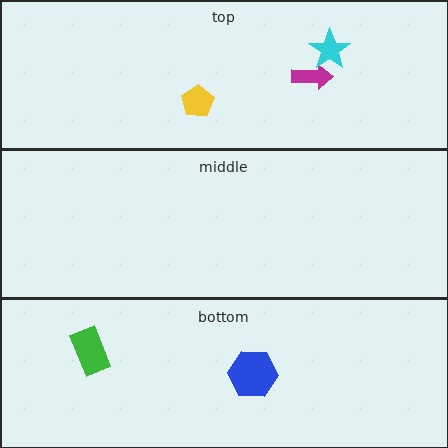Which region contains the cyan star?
The top region.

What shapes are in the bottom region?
The blue hexagon, the green rectangle.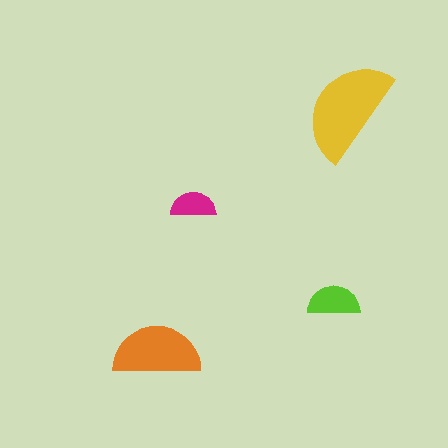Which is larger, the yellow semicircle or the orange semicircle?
The yellow one.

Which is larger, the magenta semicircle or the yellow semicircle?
The yellow one.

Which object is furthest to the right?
The yellow semicircle is rightmost.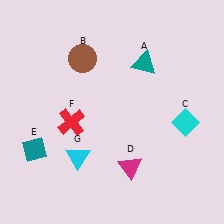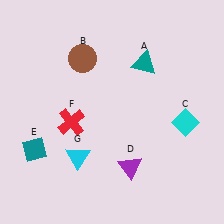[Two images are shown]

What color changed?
The triangle (D) changed from magenta in Image 1 to purple in Image 2.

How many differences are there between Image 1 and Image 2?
There is 1 difference between the two images.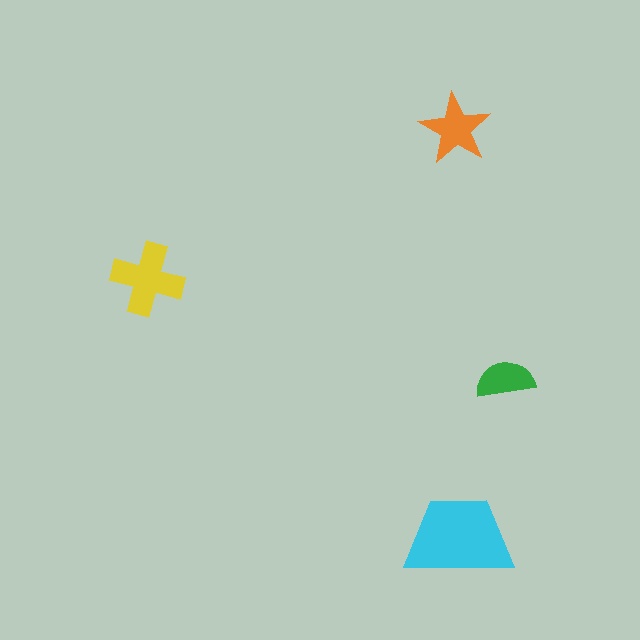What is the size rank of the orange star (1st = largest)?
3rd.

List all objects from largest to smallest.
The cyan trapezoid, the yellow cross, the orange star, the green semicircle.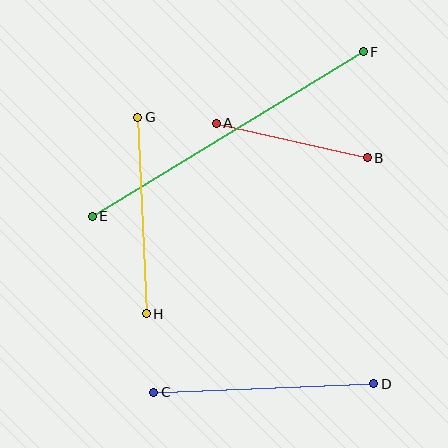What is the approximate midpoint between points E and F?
The midpoint is at approximately (228, 134) pixels.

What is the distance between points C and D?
The distance is approximately 220 pixels.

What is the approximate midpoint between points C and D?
The midpoint is at approximately (264, 388) pixels.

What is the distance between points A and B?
The distance is approximately 155 pixels.